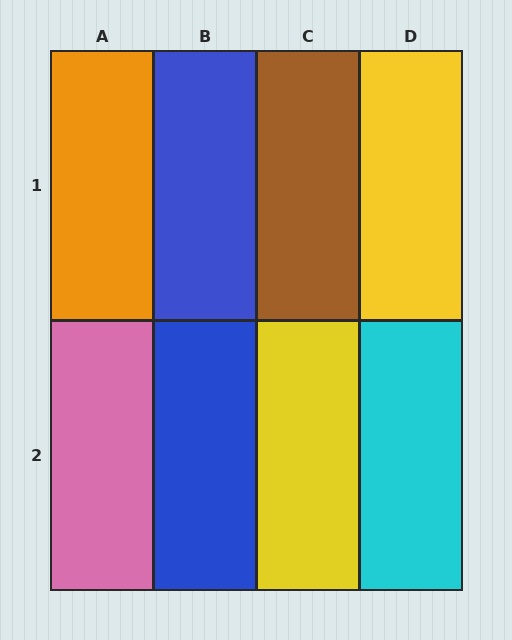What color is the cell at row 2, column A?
Pink.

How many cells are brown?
1 cell is brown.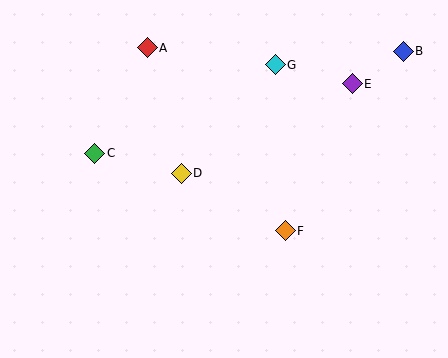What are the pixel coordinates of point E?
Point E is at (352, 84).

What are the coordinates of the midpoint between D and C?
The midpoint between D and C is at (138, 163).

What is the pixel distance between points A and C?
The distance between A and C is 118 pixels.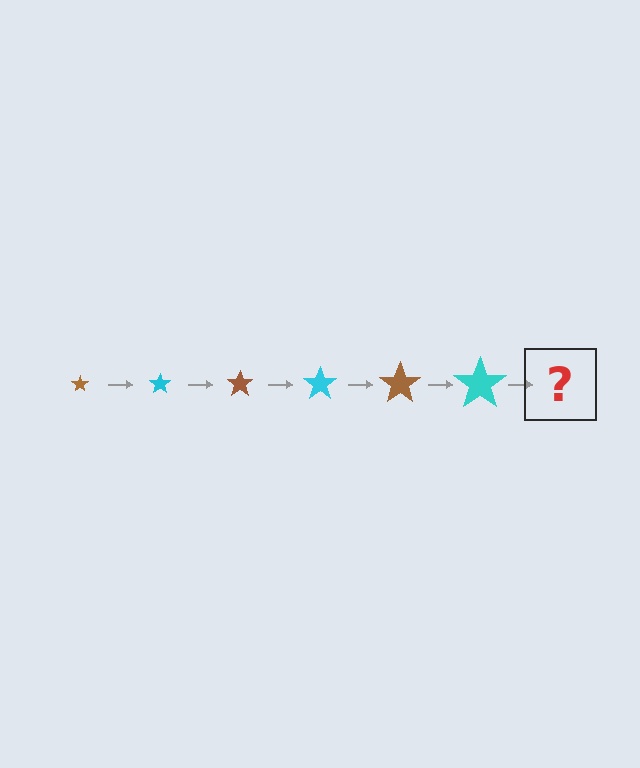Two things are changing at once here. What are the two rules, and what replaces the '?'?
The two rules are that the star grows larger each step and the color cycles through brown and cyan. The '?' should be a brown star, larger than the previous one.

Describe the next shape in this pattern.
It should be a brown star, larger than the previous one.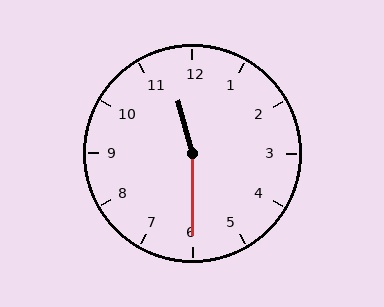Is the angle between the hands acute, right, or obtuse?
It is obtuse.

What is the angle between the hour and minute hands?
Approximately 165 degrees.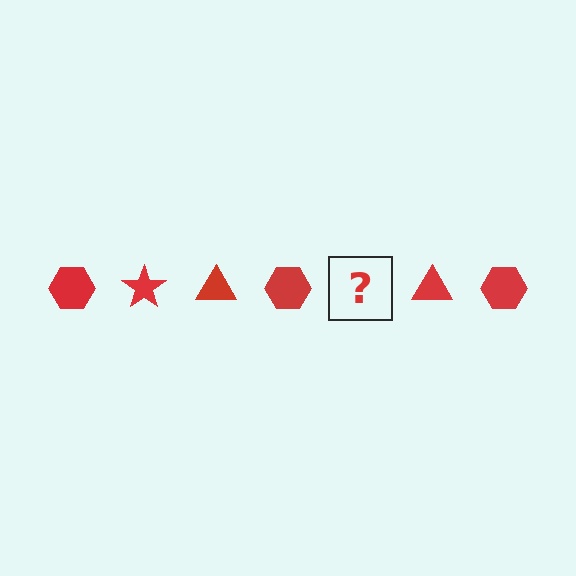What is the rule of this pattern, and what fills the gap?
The rule is that the pattern cycles through hexagon, star, triangle shapes in red. The gap should be filled with a red star.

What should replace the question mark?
The question mark should be replaced with a red star.